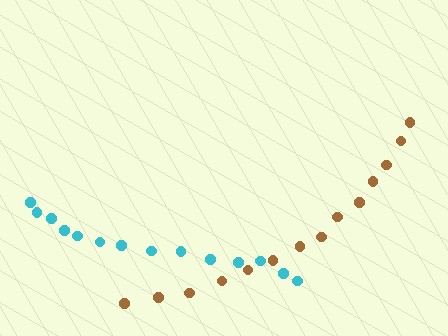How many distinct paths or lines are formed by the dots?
There are 2 distinct paths.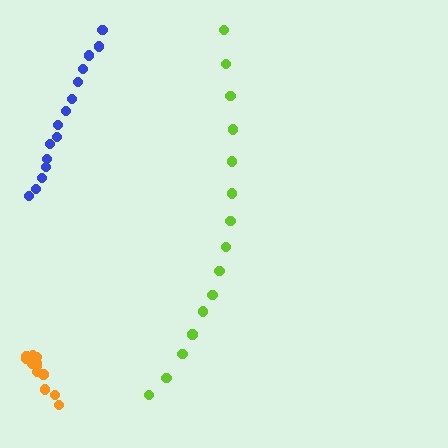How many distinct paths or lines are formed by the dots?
There are 3 distinct paths.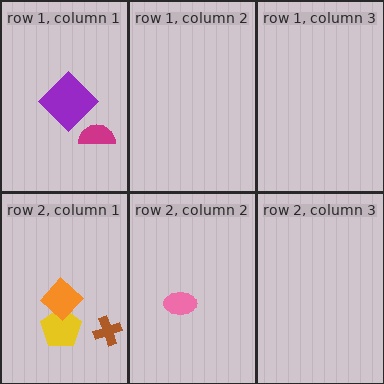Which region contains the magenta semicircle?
The row 1, column 1 region.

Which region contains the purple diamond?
The row 1, column 1 region.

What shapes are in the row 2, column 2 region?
The pink ellipse.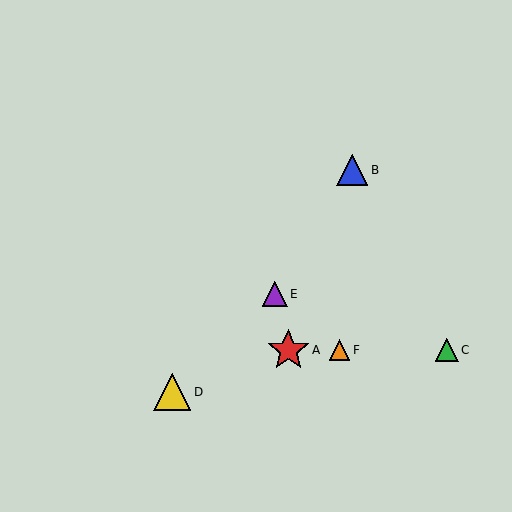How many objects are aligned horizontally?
3 objects (A, C, F) are aligned horizontally.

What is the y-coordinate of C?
Object C is at y≈350.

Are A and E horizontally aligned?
No, A is at y≈350 and E is at y≈294.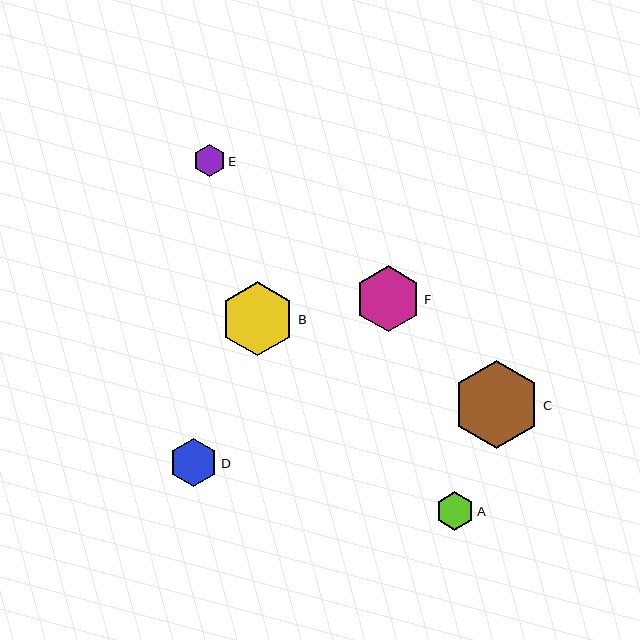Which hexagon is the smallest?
Hexagon E is the smallest with a size of approximately 32 pixels.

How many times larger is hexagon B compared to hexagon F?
Hexagon B is approximately 1.1 times the size of hexagon F.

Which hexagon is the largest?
Hexagon C is the largest with a size of approximately 87 pixels.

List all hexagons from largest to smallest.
From largest to smallest: C, B, F, D, A, E.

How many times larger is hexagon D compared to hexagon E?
Hexagon D is approximately 1.5 times the size of hexagon E.